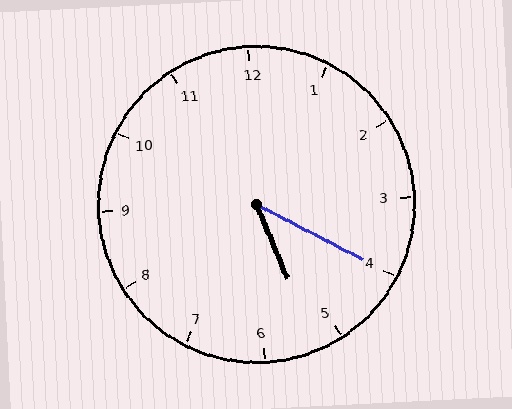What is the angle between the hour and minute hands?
Approximately 40 degrees.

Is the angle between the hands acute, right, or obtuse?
It is acute.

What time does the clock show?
5:20.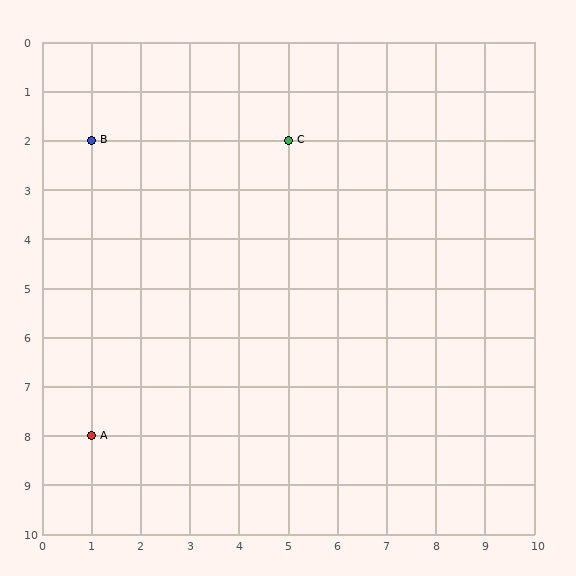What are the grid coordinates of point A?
Point A is at grid coordinates (1, 8).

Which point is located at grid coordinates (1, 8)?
Point A is at (1, 8).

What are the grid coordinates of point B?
Point B is at grid coordinates (1, 2).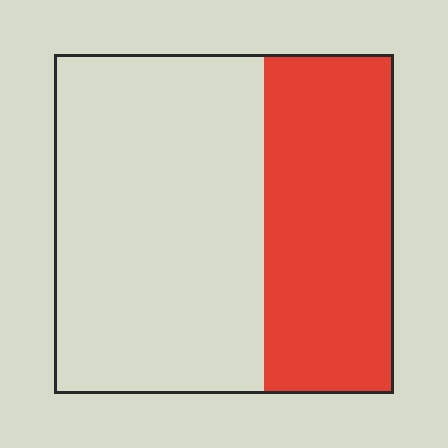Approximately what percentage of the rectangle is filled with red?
Approximately 40%.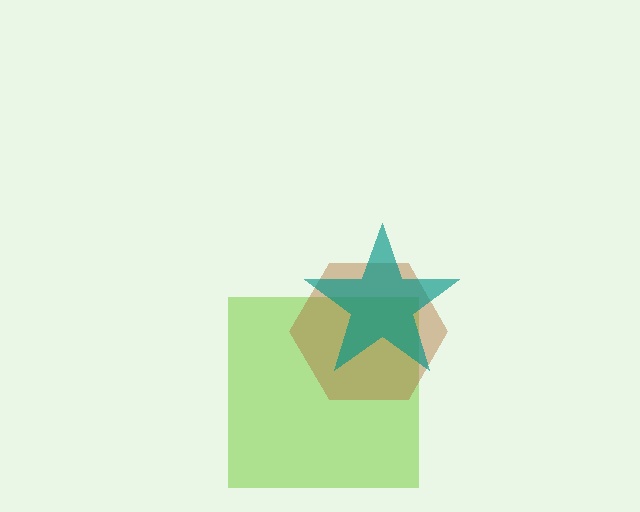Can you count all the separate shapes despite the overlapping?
Yes, there are 3 separate shapes.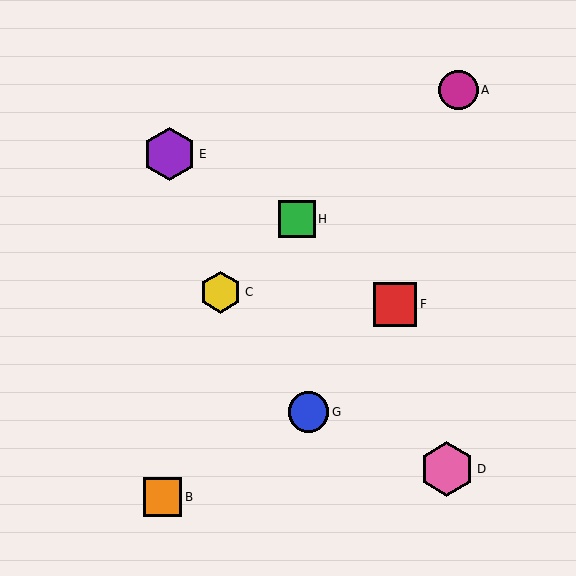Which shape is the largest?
The pink hexagon (labeled D) is the largest.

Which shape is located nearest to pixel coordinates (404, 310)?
The red square (labeled F) at (395, 304) is nearest to that location.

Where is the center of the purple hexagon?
The center of the purple hexagon is at (169, 154).